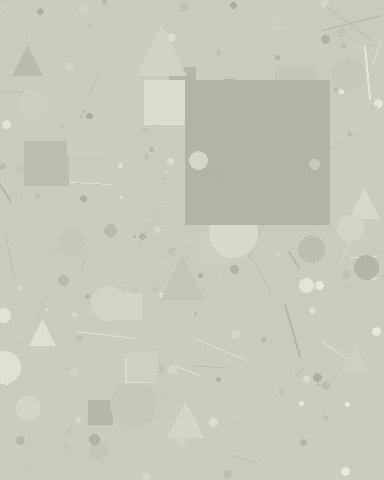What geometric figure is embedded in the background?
A square is embedded in the background.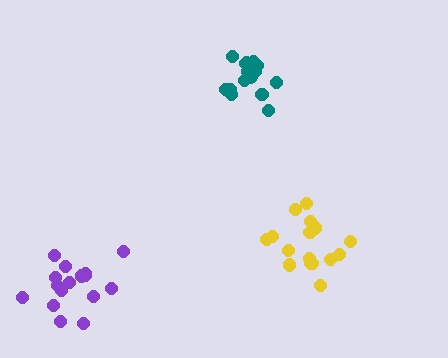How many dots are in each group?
Group 1: 16 dots, Group 2: 17 dots, Group 3: 16 dots (49 total).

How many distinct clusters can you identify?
There are 3 distinct clusters.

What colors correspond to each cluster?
The clusters are colored: yellow, teal, purple.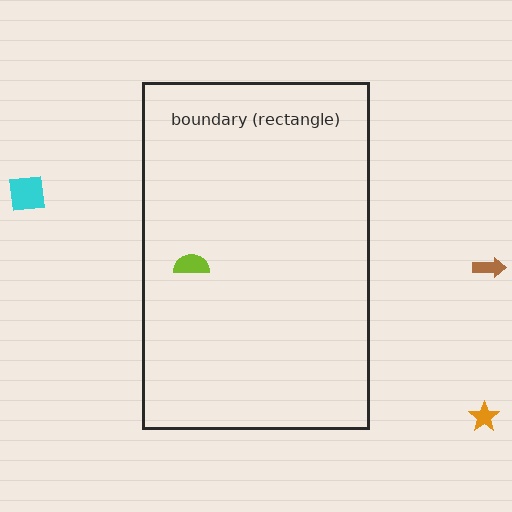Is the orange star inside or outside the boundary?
Outside.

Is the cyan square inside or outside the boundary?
Outside.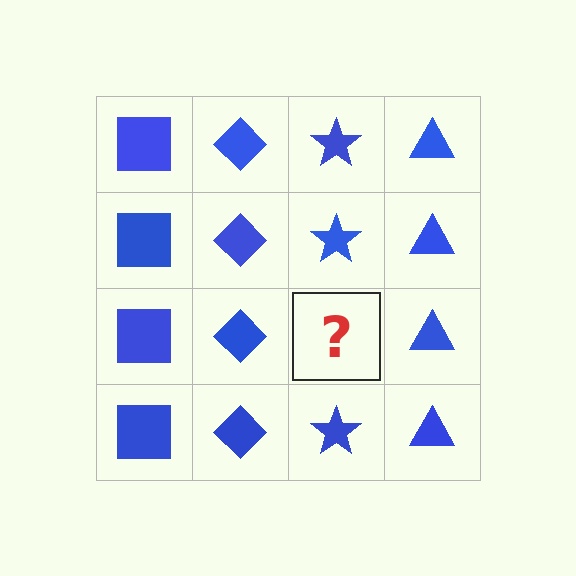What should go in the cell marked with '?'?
The missing cell should contain a blue star.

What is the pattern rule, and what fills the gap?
The rule is that each column has a consistent shape. The gap should be filled with a blue star.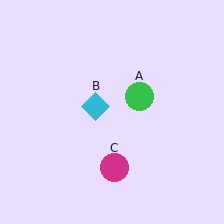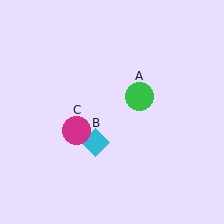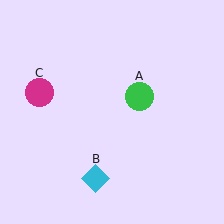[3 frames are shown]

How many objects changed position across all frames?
2 objects changed position: cyan diamond (object B), magenta circle (object C).